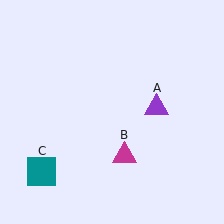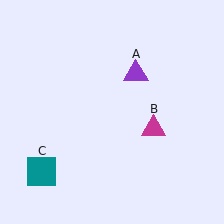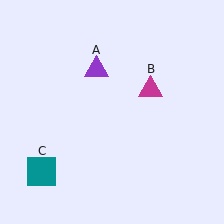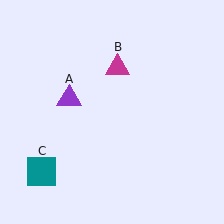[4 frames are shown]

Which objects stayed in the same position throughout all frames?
Teal square (object C) remained stationary.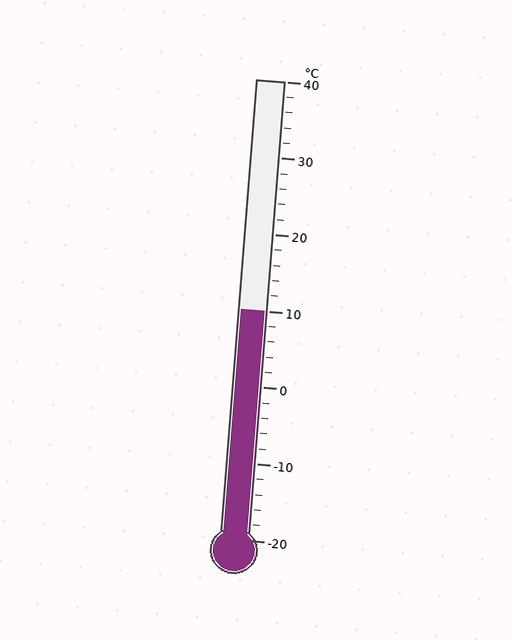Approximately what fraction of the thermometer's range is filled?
The thermometer is filled to approximately 50% of its range.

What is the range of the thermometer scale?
The thermometer scale ranges from -20°C to 40°C.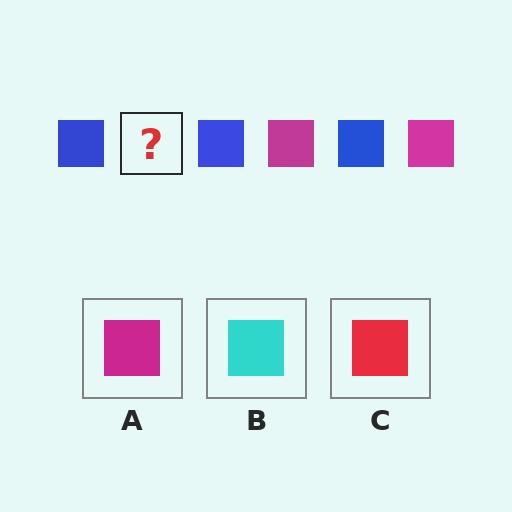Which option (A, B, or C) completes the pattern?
A.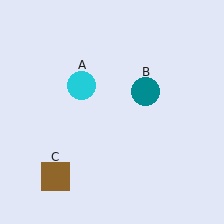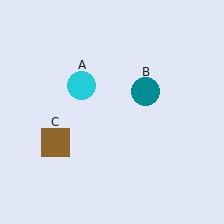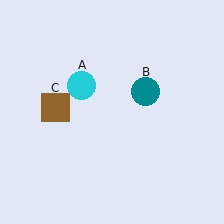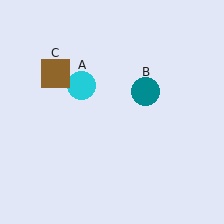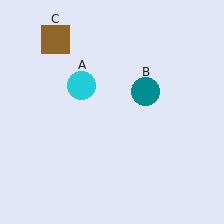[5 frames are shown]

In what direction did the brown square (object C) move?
The brown square (object C) moved up.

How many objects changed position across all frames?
1 object changed position: brown square (object C).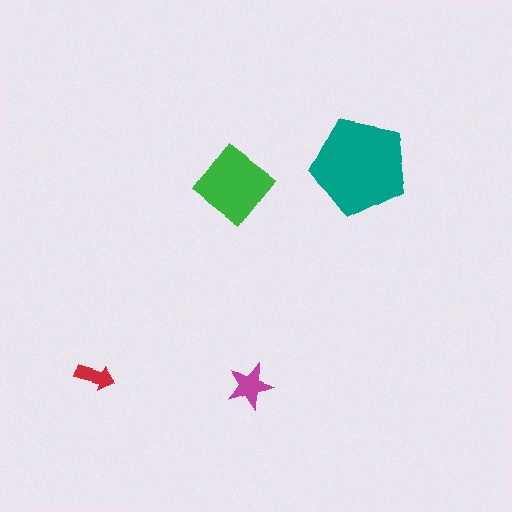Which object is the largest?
The teal pentagon.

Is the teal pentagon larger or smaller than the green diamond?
Larger.